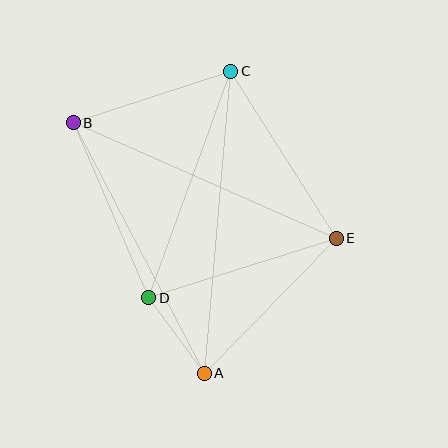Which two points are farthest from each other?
Points A and C are farthest from each other.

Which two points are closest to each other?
Points A and D are closest to each other.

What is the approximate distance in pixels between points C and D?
The distance between C and D is approximately 240 pixels.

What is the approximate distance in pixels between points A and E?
The distance between A and E is approximately 189 pixels.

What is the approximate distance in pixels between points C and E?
The distance between C and E is approximately 198 pixels.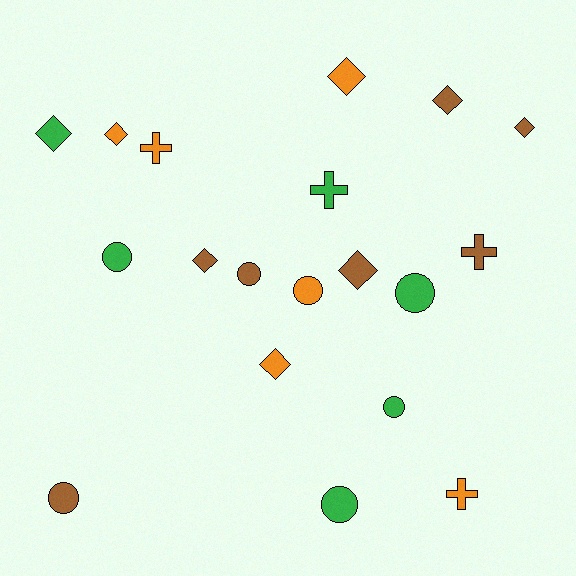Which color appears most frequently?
Brown, with 7 objects.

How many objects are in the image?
There are 19 objects.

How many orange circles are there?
There is 1 orange circle.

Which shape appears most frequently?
Diamond, with 8 objects.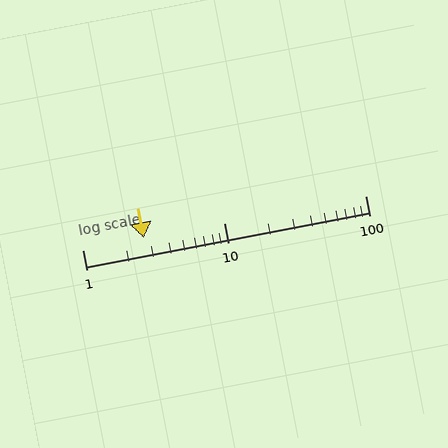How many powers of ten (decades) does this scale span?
The scale spans 2 decades, from 1 to 100.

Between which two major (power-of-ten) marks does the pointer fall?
The pointer is between 1 and 10.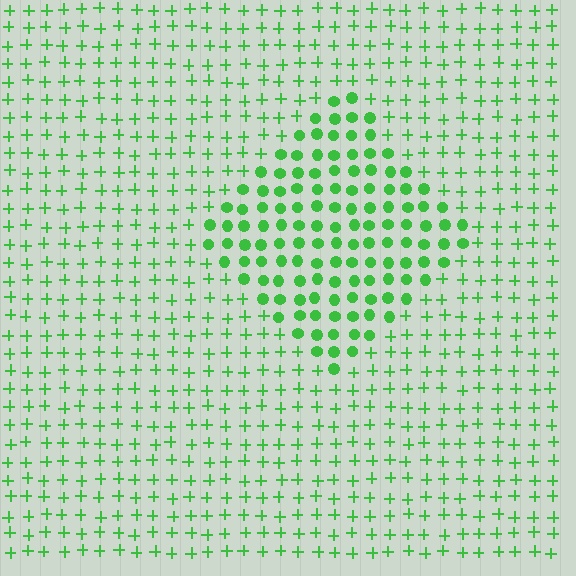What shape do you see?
I see a diamond.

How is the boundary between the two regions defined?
The boundary is defined by a change in element shape: circles inside vs. plus signs outside. All elements share the same color and spacing.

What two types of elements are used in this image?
The image uses circles inside the diamond region and plus signs outside it.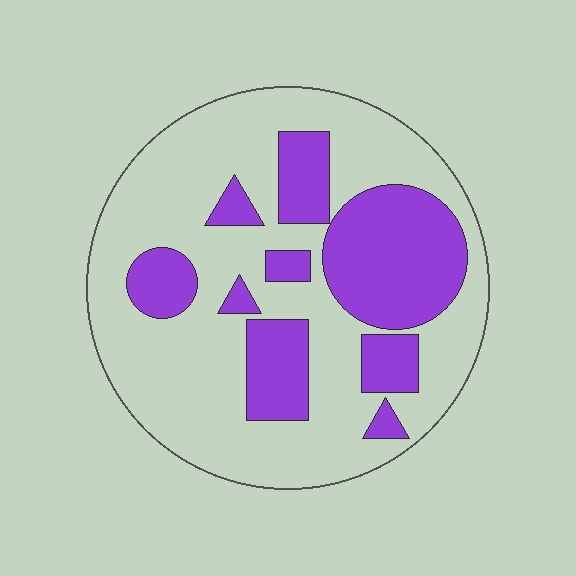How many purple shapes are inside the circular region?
9.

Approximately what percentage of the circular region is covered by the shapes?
Approximately 30%.